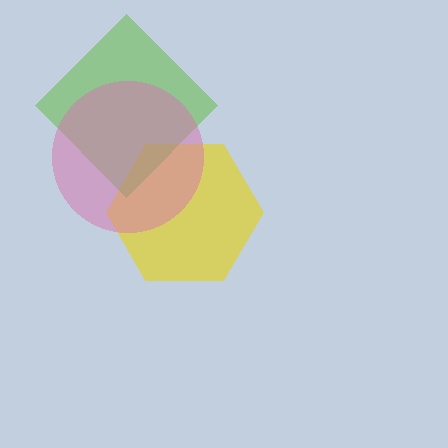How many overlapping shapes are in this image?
There are 3 overlapping shapes in the image.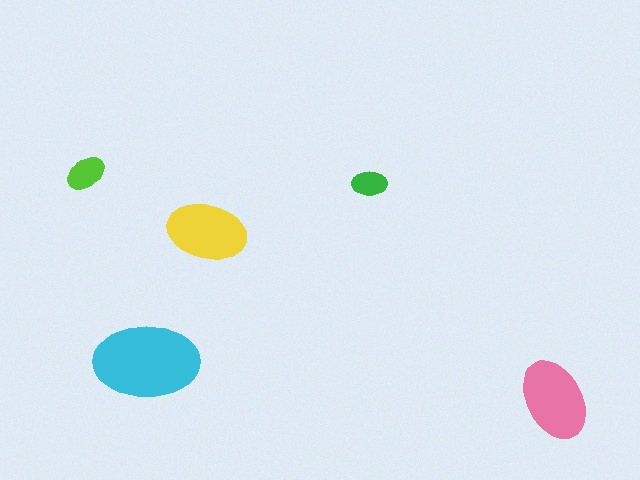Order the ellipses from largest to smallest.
the cyan one, the pink one, the yellow one, the lime one, the green one.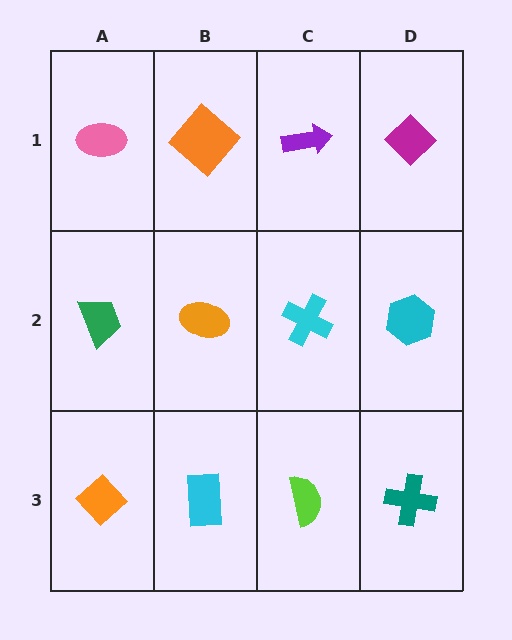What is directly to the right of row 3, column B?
A lime semicircle.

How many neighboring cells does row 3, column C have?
3.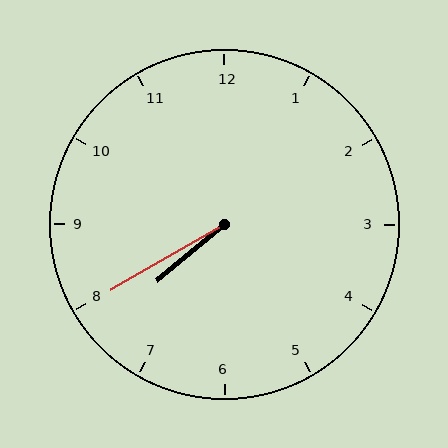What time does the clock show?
7:40.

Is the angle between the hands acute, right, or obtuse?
It is acute.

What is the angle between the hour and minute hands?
Approximately 10 degrees.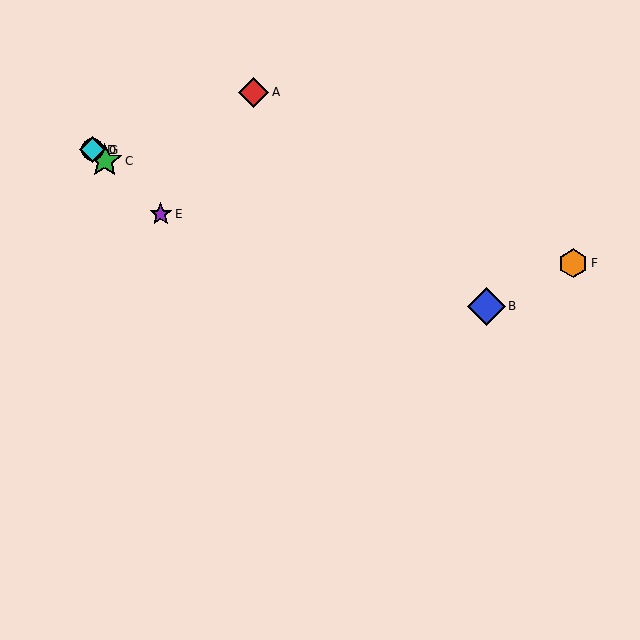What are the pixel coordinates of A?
Object A is at (254, 92).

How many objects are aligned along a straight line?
4 objects (C, D, E, G) are aligned along a straight line.